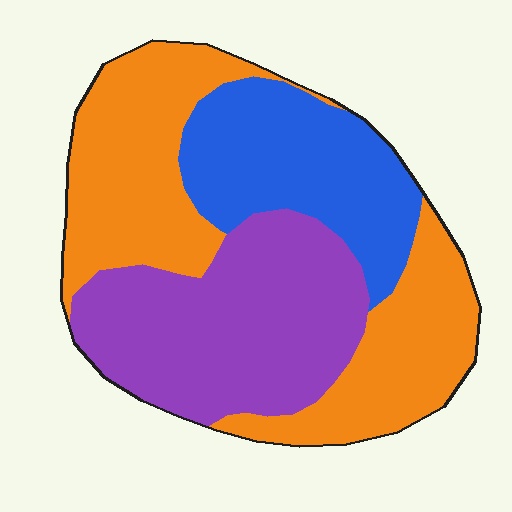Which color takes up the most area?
Orange, at roughly 40%.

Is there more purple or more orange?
Orange.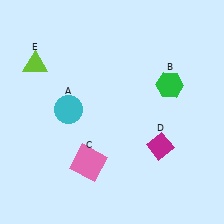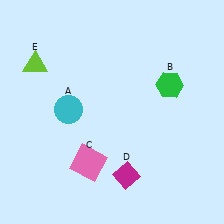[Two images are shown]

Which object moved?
The magenta diamond (D) moved left.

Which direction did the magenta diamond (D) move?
The magenta diamond (D) moved left.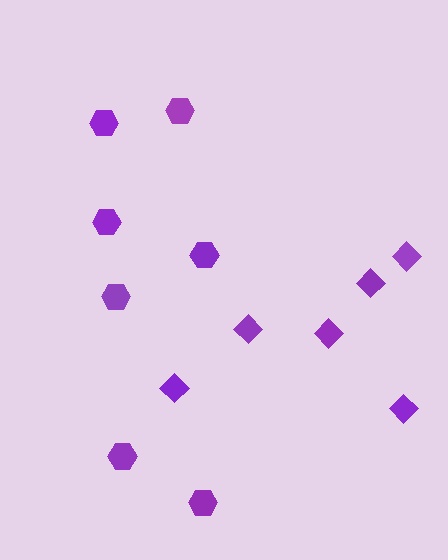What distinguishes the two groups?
There are 2 groups: one group of diamonds (6) and one group of hexagons (7).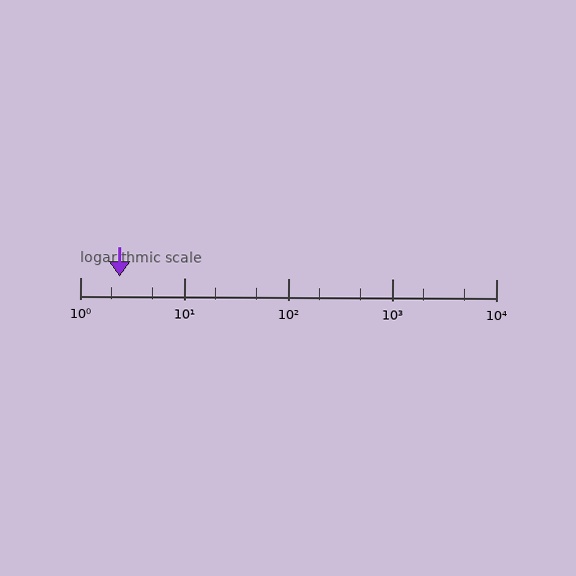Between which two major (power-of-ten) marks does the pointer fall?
The pointer is between 1 and 10.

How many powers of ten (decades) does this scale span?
The scale spans 4 decades, from 1 to 10000.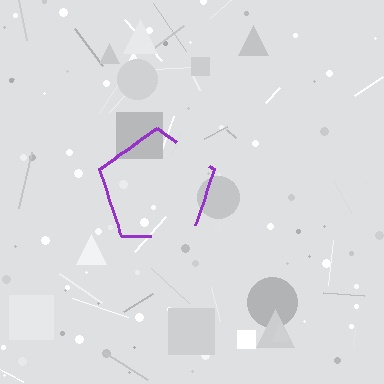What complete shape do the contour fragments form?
The contour fragments form a pentagon.